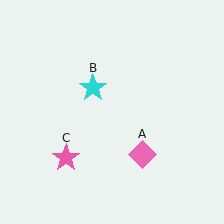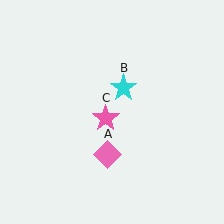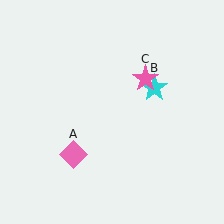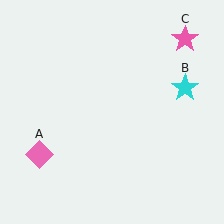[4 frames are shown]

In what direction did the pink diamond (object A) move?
The pink diamond (object A) moved left.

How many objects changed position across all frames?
3 objects changed position: pink diamond (object A), cyan star (object B), pink star (object C).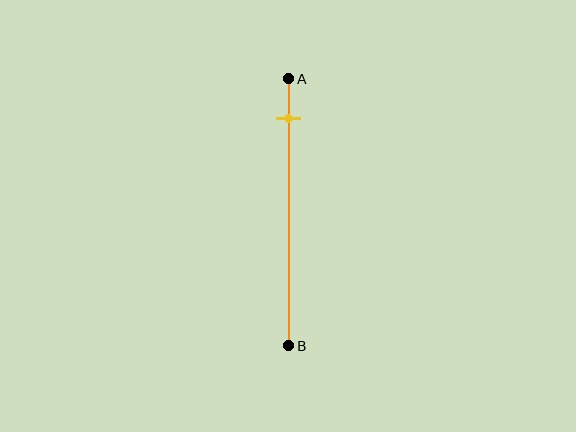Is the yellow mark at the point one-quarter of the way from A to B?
No, the mark is at about 15% from A, not at the 25% one-quarter point.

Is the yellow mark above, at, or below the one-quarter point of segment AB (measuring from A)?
The yellow mark is above the one-quarter point of segment AB.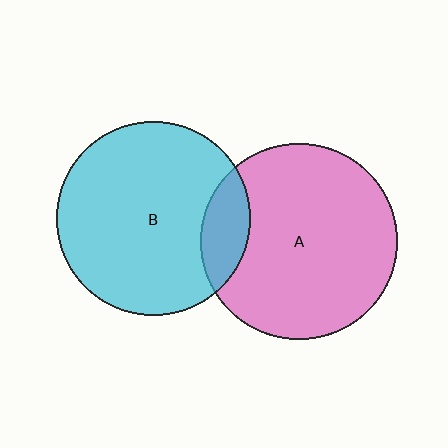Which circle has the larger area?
Circle A (pink).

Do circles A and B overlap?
Yes.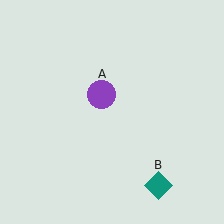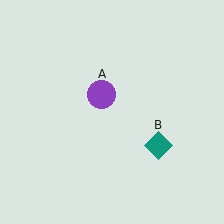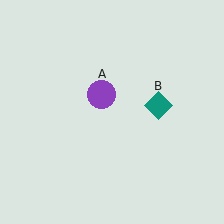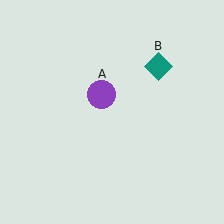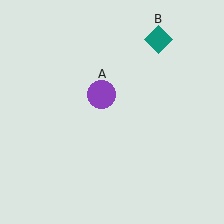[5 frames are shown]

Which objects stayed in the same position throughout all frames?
Purple circle (object A) remained stationary.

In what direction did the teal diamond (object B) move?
The teal diamond (object B) moved up.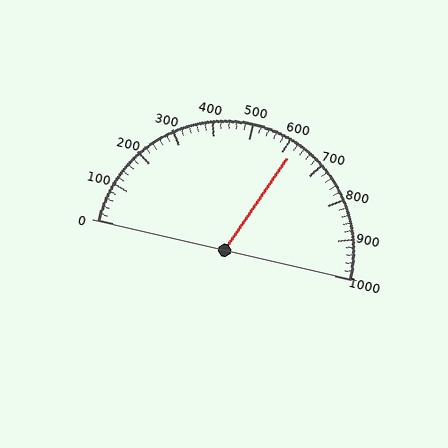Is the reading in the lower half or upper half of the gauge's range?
The reading is in the upper half of the range (0 to 1000).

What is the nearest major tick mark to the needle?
The nearest major tick mark is 600.